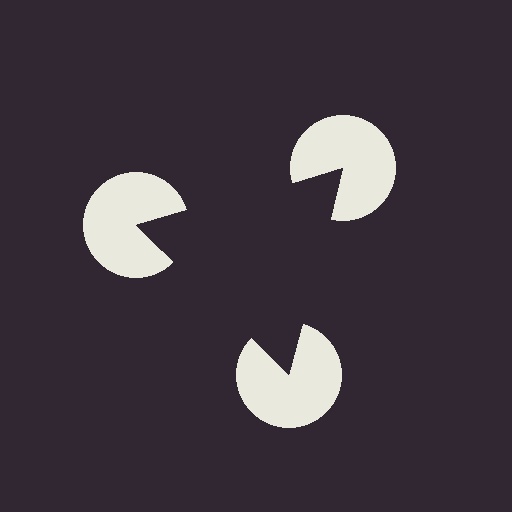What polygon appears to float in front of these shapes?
An illusory triangle — its edges are inferred from the aligned wedge cuts in the pac-man discs, not physically drawn.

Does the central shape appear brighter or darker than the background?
It typically appears slightly darker than the background, even though no actual brightness change is drawn.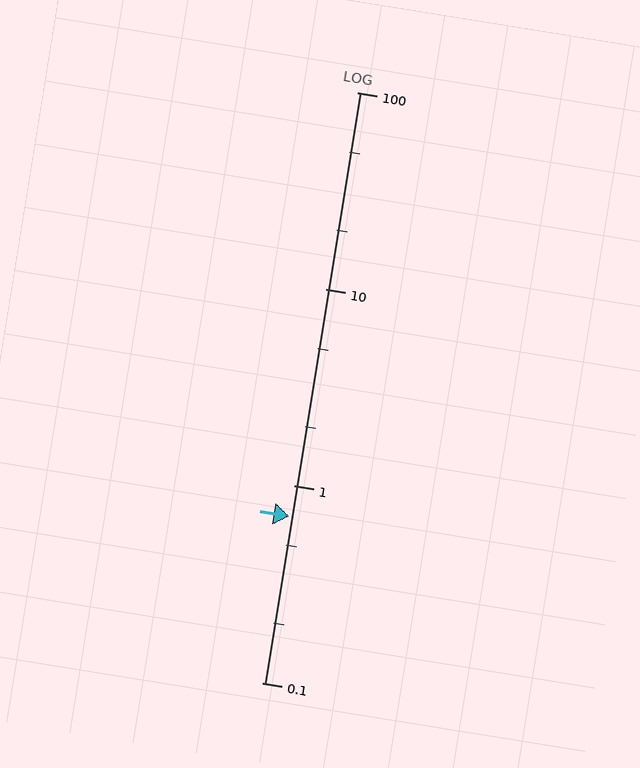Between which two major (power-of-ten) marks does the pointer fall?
The pointer is between 0.1 and 1.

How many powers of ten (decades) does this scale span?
The scale spans 3 decades, from 0.1 to 100.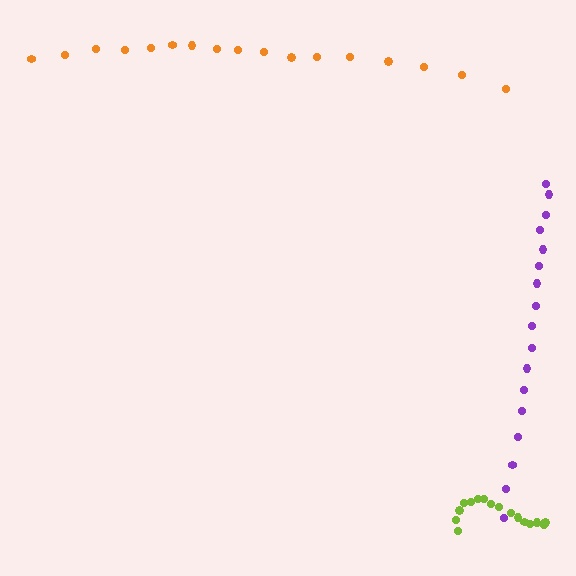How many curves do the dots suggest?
There are 3 distinct paths.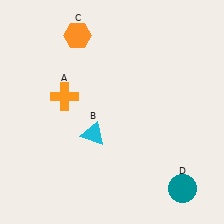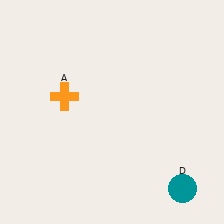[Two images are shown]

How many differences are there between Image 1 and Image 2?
There are 2 differences between the two images.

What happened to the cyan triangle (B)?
The cyan triangle (B) was removed in Image 2. It was in the bottom-left area of Image 1.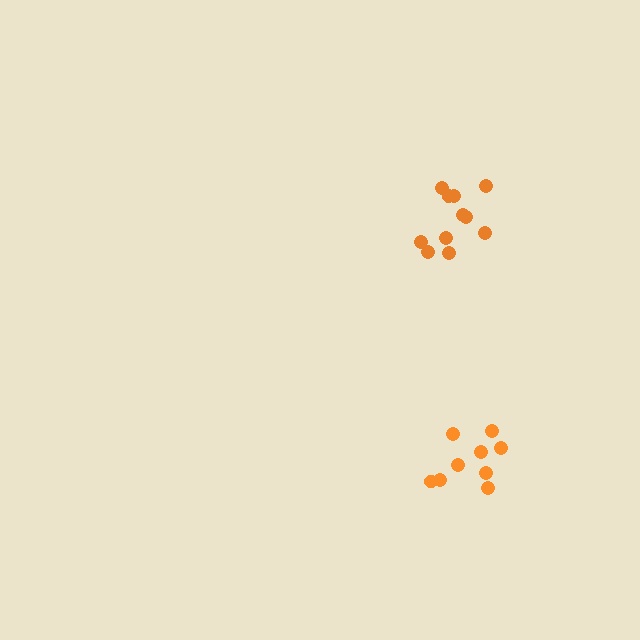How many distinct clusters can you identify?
There are 2 distinct clusters.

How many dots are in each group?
Group 1: 11 dots, Group 2: 9 dots (20 total).